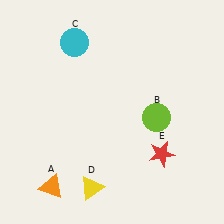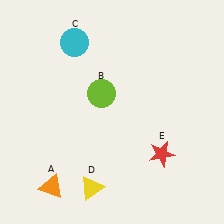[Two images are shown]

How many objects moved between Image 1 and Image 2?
1 object moved between the two images.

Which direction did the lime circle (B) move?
The lime circle (B) moved left.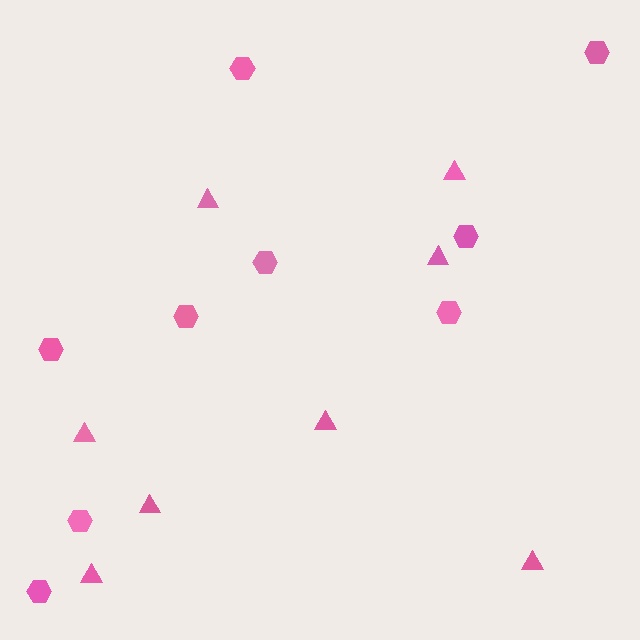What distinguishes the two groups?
There are 2 groups: one group of hexagons (9) and one group of triangles (8).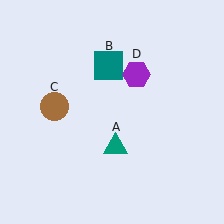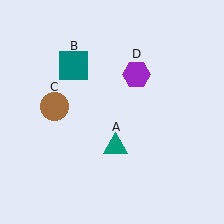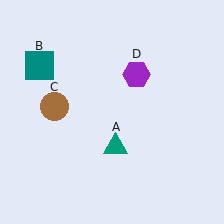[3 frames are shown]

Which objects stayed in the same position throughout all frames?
Teal triangle (object A) and brown circle (object C) and purple hexagon (object D) remained stationary.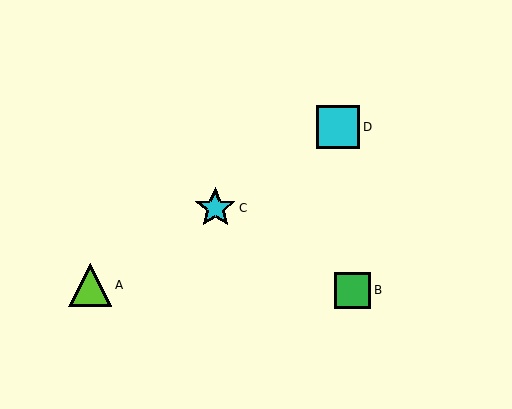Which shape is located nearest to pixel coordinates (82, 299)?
The lime triangle (labeled A) at (90, 285) is nearest to that location.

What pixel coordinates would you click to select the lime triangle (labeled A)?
Click at (90, 285) to select the lime triangle A.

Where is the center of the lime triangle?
The center of the lime triangle is at (90, 285).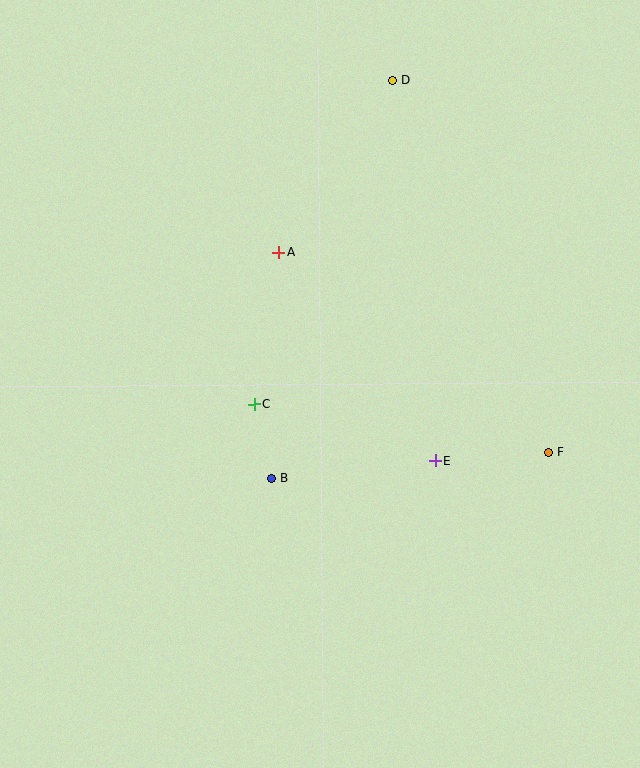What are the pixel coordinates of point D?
Point D is at (392, 81).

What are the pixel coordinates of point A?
Point A is at (279, 253).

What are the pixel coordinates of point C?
Point C is at (255, 404).